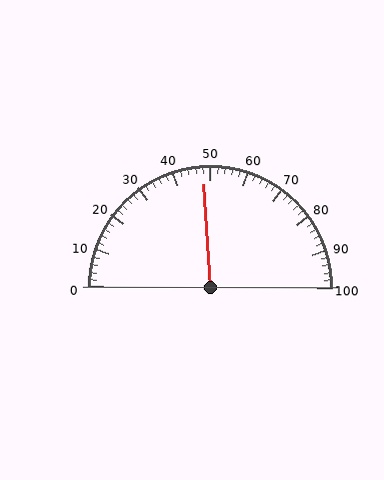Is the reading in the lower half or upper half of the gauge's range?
The reading is in the lower half of the range (0 to 100).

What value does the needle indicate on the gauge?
The needle indicates approximately 48.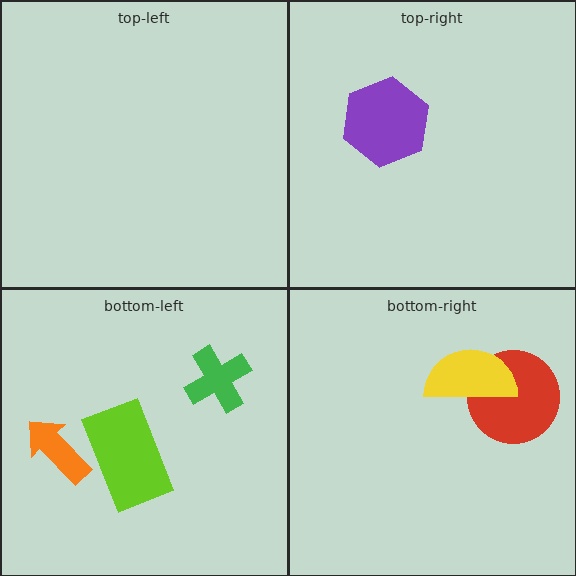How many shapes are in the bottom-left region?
3.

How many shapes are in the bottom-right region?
2.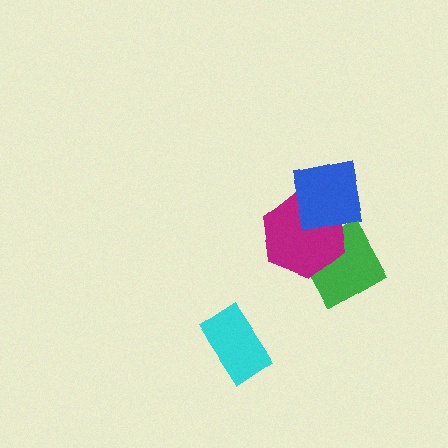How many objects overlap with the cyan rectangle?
0 objects overlap with the cyan rectangle.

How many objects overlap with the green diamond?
2 objects overlap with the green diamond.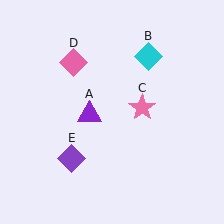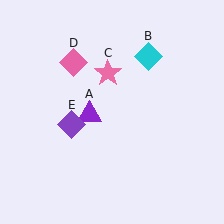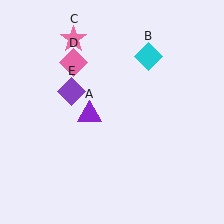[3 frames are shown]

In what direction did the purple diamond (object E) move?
The purple diamond (object E) moved up.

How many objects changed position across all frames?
2 objects changed position: pink star (object C), purple diamond (object E).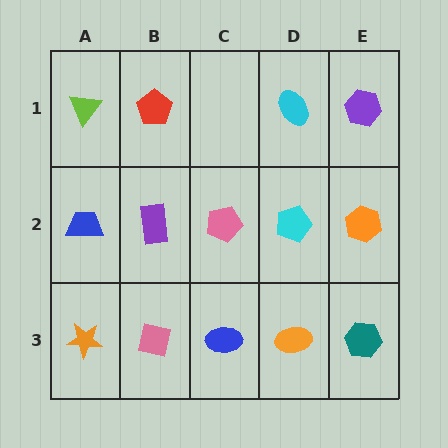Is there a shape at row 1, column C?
No, that cell is empty.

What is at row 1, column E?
A purple hexagon.